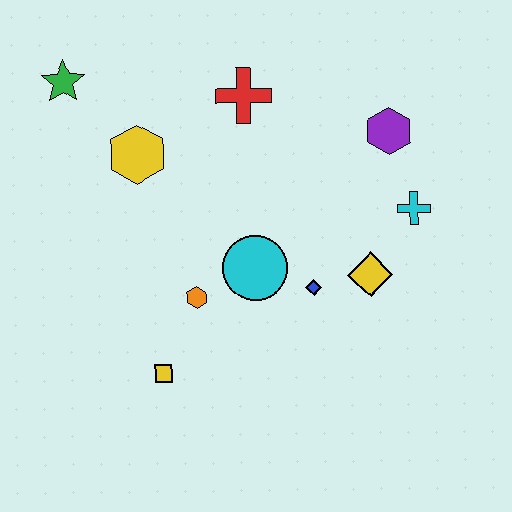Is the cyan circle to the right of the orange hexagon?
Yes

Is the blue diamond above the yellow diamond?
No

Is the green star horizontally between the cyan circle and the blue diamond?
No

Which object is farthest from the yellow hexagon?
The cyan cross is farthest from the yellow hexagon.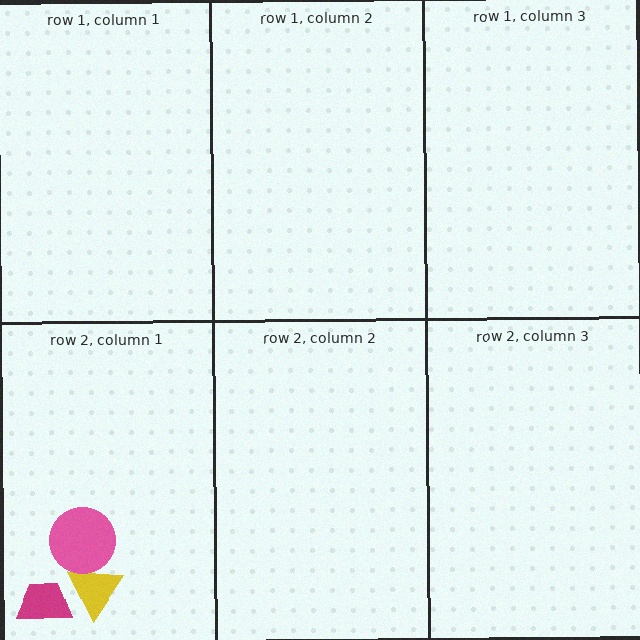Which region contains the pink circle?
The row 2, column 1 region.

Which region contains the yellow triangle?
The row 2, column 1 region.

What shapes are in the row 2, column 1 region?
The yellow triangle, the magenta trapezoid, the pink circle.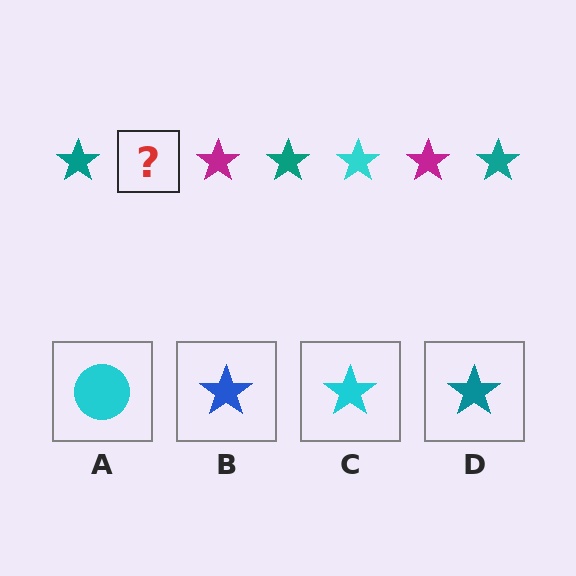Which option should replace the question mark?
Option C.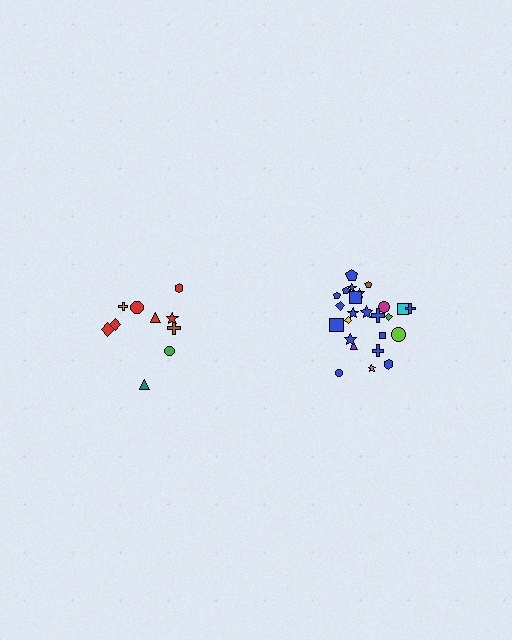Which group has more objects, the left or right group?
The right group.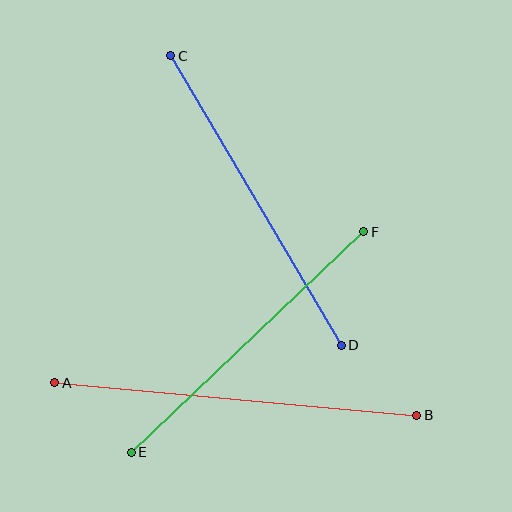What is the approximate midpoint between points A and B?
The midpoint is at approximately (236, 399) pixels.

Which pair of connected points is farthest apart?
Points A and B are farthest apart.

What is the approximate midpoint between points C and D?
The midpoint is at approximately (256, 201) pixels.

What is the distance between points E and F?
The distance is approximately 321 pixels.